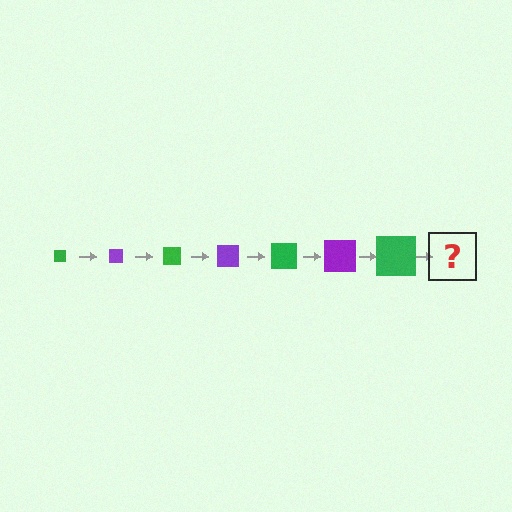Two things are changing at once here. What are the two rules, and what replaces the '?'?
The two rules are that the square grows larger each step and the color cycles through green and purple. The '?' should be a purple square, larger than the previous one.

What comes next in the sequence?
The next element should be a purple square, larger than the previous one.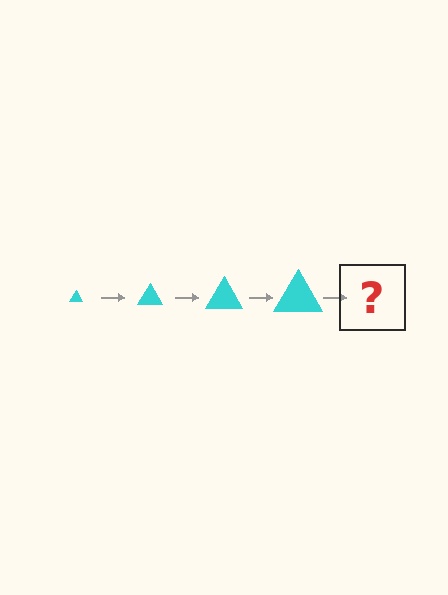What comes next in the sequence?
The next element should be a cyan triangle, larger than the previous one.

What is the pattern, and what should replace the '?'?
The pattern is that the triangle gets progressively larger each step. The '?' should be a cyan triangle, larger than the previous one.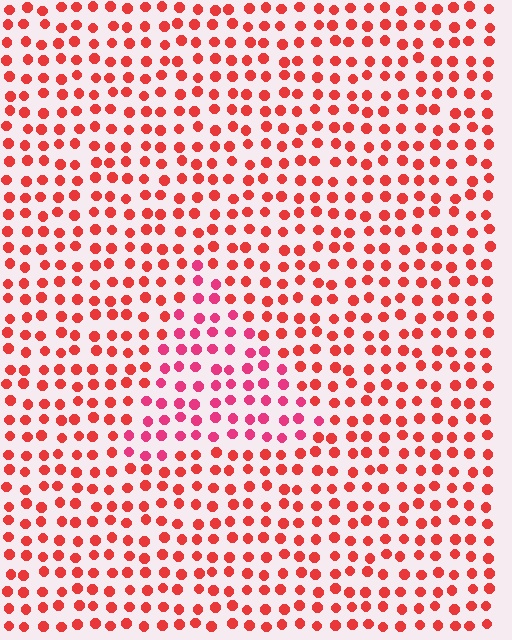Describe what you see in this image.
The image is filled with small red elements in a uniform arrangement. A triangle-shaped region is visible where the elements are tinted to a slightly different hue, forming a subtle color boundary.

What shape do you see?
I see a triangle.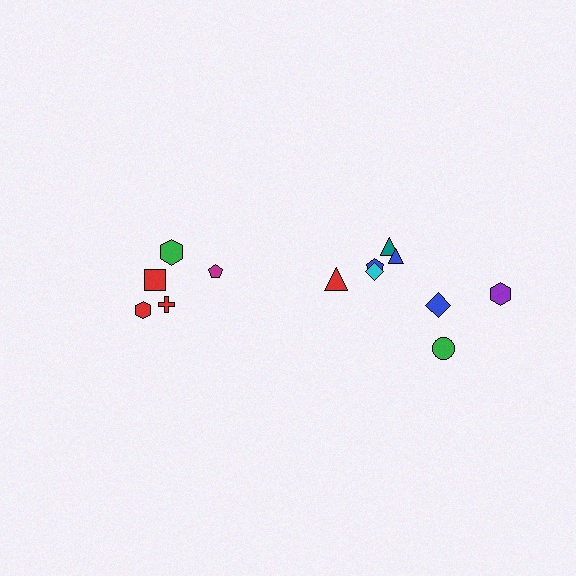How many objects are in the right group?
There are 8 objects.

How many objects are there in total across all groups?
There are 13 objects.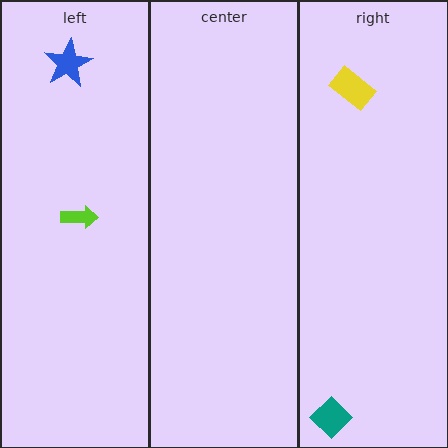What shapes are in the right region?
The yellow rectangle, the teal diamond.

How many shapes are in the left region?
2.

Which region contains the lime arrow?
The left region.